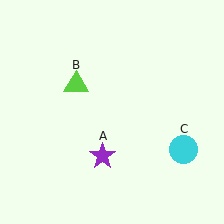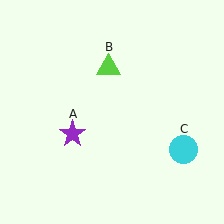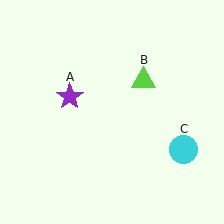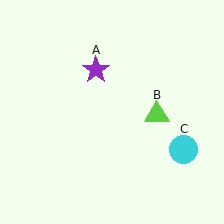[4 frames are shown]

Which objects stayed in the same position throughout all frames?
Cyan circle (object C) remained stationary.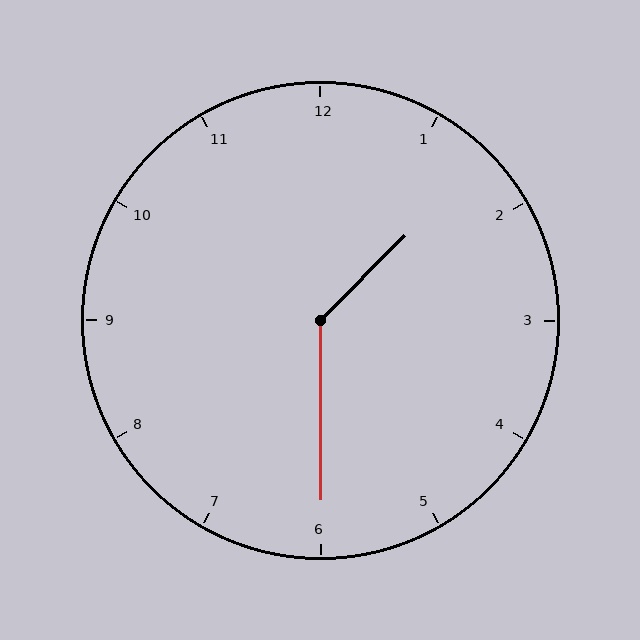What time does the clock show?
1:30.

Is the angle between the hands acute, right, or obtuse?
It is obtuse.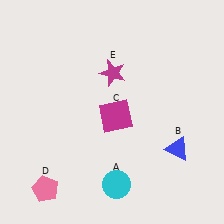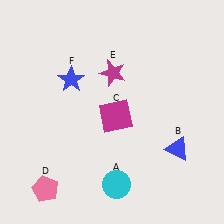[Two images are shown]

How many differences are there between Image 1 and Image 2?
There is 1 difference between the two images.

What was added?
A blue star (F) was added in Image 2.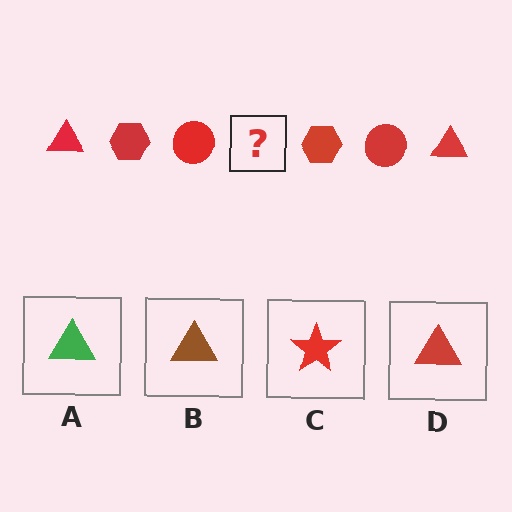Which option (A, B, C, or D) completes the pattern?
D.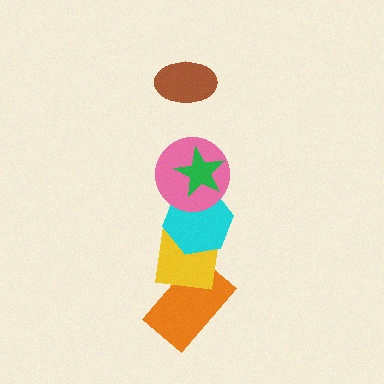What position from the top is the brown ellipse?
The brown ellipse is 1st from the top.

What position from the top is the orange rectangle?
The orange rectangle is 6th from the top.